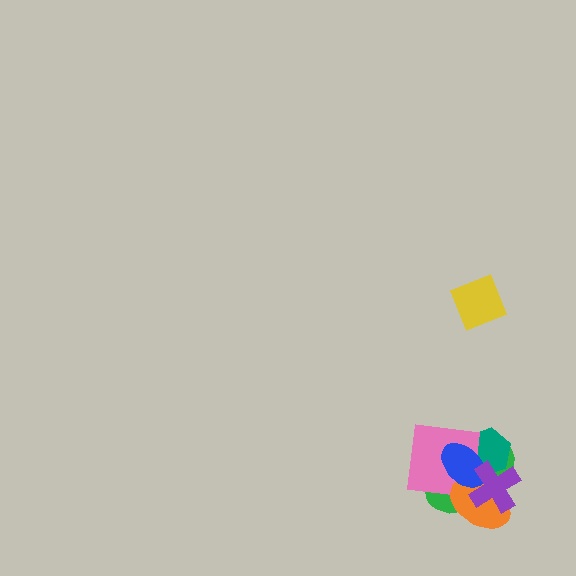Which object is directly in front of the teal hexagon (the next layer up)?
The pink square is directly in front of the teal hexagon.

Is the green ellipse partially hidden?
Yes, it is partially covered by another shape.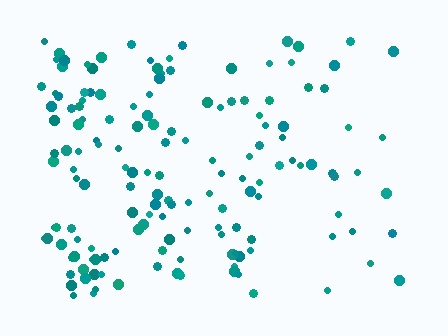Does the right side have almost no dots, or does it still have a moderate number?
Still a moderate number, just noticeably fewer than the left.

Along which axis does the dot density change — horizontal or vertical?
Horizontal.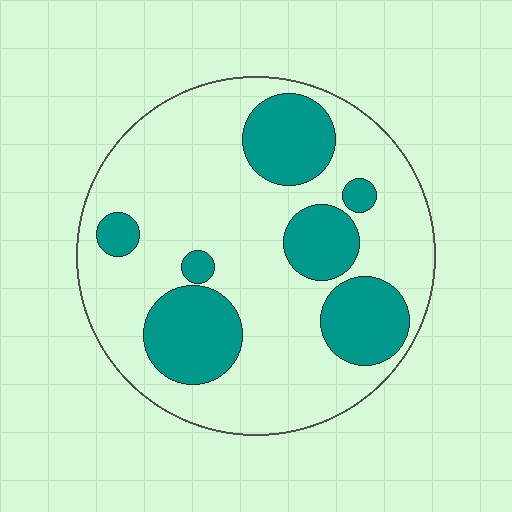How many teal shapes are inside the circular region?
7.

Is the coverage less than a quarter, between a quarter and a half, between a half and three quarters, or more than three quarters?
Between a quarter and a half.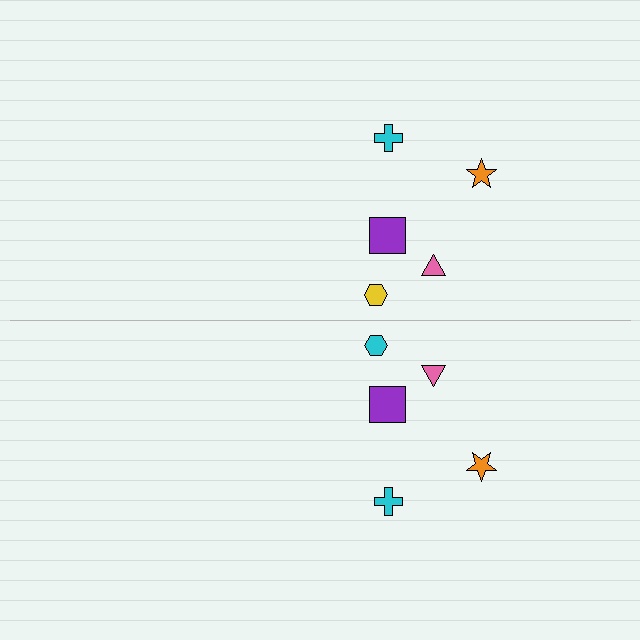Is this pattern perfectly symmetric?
No, the pattern is not perfectly symmetric. The cyan hexagon on the bottom side breaks the symmetry — its mirror counterpart is yellow.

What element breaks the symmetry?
The cyan hexagon on the bottom side breaks the symmetry — its mirror counterpart is yellow.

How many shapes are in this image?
There are 10 shapes in this image.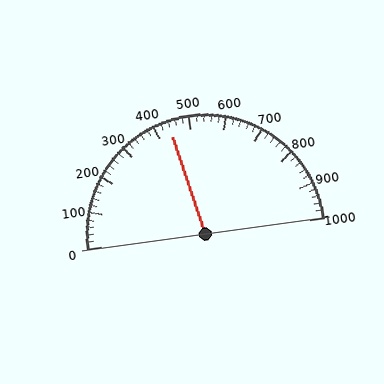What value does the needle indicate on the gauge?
The needle indicates approximately 440.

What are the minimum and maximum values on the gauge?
The gauge ranges from 0 to 1000.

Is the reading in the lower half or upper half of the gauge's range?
The reading is in the lower half of the range (0 to 1000).